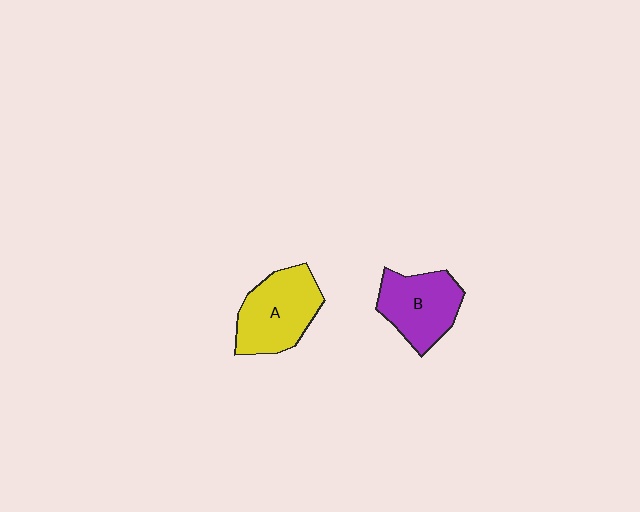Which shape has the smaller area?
Shape B (purple).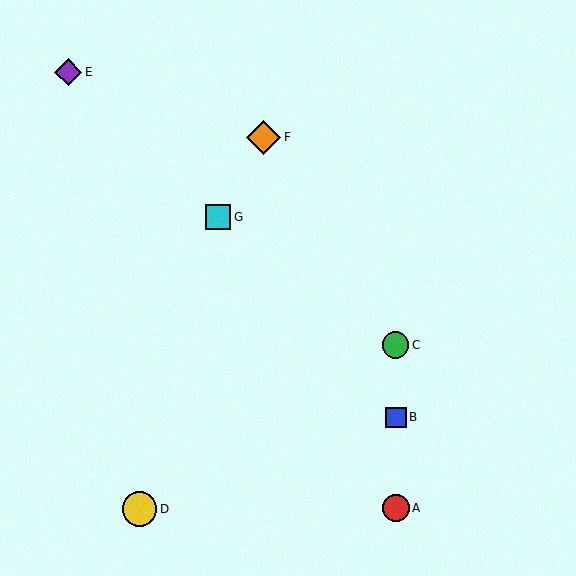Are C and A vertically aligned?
Yes, both are at x≈396.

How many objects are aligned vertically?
3 objects (A, B, C) are aligned vertically.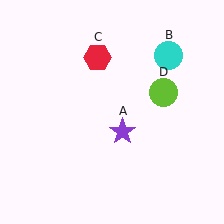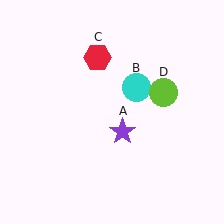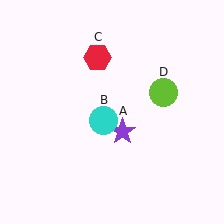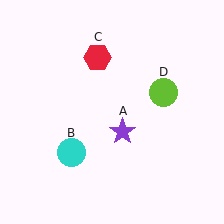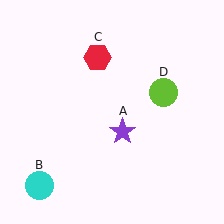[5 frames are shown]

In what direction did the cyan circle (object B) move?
The cyan circle (object B) moved down and to the left.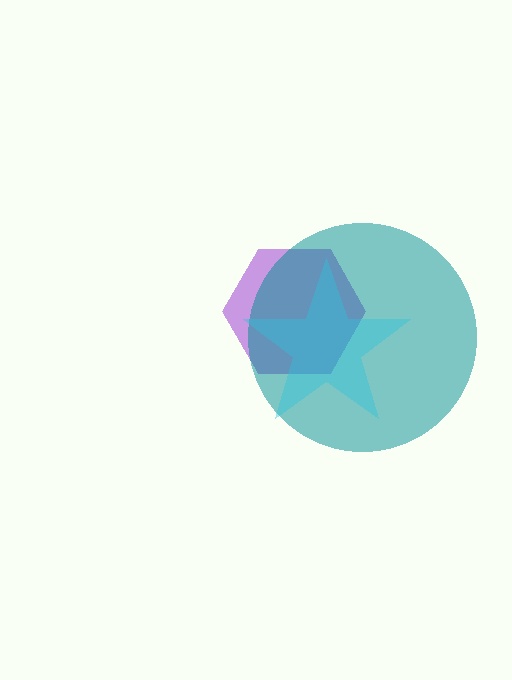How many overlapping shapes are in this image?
There are 3 overlapping shapes in the image.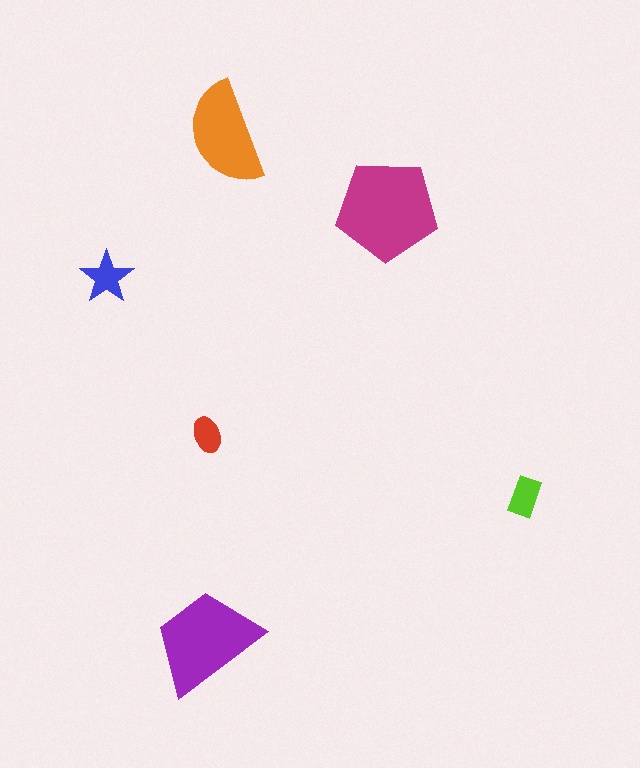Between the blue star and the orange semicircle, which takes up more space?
The orange semicircle.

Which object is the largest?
The magenta pentagon.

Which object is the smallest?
The red ellipse.